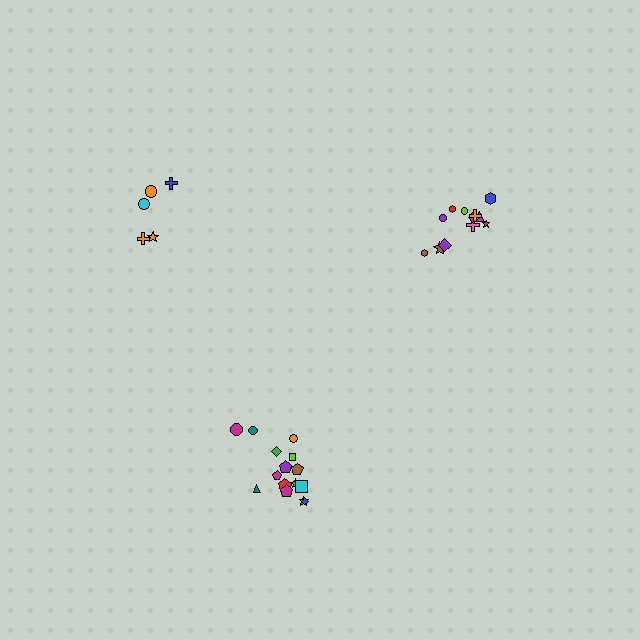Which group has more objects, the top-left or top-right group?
The top-right group.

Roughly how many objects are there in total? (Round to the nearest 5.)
Roughly 30 objects in total.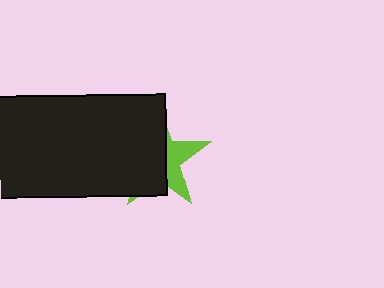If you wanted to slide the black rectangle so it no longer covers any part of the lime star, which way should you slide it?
Slide it left — that is the most direct way to separate the two shapes.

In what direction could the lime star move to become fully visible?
The lime star could move right. That would shift it out from behind the black rectangle entirely.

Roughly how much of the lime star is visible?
A small part of it is visible (roughly 34%).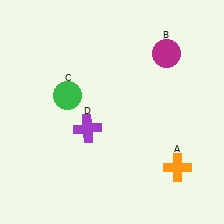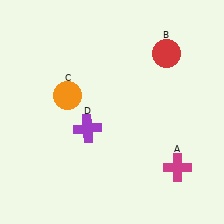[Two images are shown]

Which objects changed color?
A changed from orange to magenta. B changed from magenta to red. C changed from green to orange.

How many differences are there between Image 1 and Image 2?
There are 3 differences between the two images.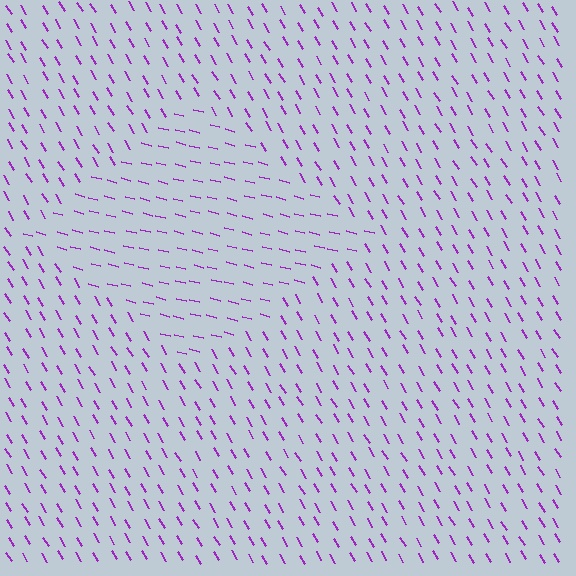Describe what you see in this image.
The image is filled with small purple line segments. A diamond region in the image has lines oriented differently from the surrounding lines, creating a visible texture boundary.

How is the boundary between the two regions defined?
The boundary is defined purely by a change in line orientation (approximately 45 degrees difference). All lines are the same color and thickness.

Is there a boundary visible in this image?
Yes, there is a texture boundary formed by a change in line orientation.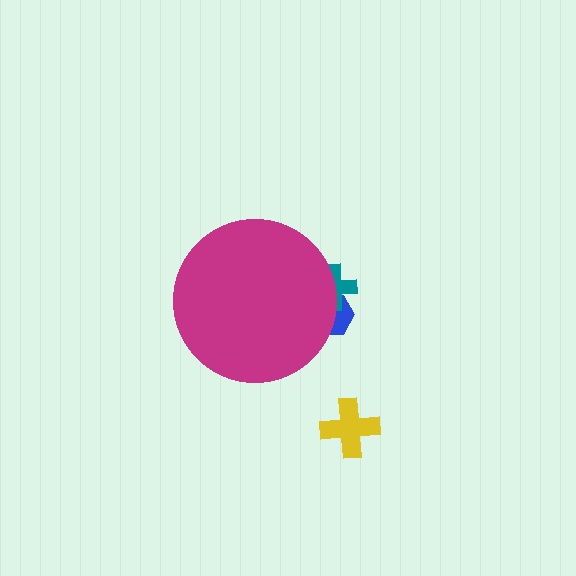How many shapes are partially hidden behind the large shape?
2 shapes are partially hidden.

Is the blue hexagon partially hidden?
Yes, the blue hexagon is partially hidden behind the magenta circle.